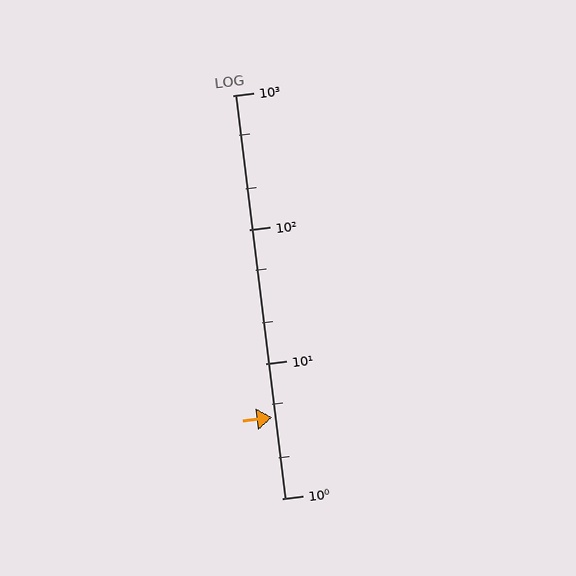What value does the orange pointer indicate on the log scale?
The pointer indicates approximately 4.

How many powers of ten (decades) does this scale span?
The scale spans 3 decades, from 1 to 1000.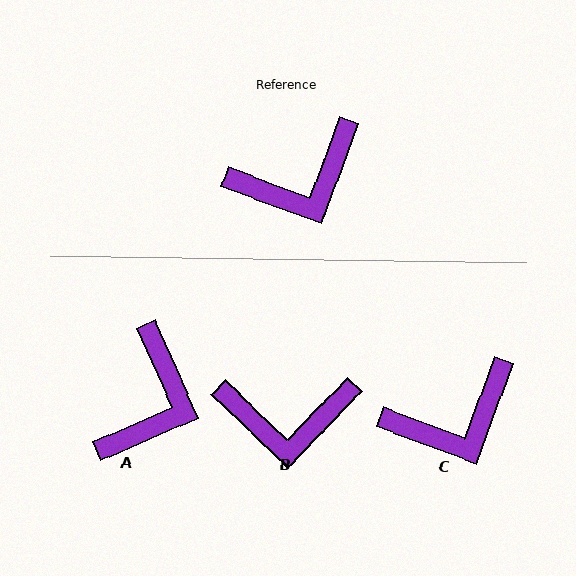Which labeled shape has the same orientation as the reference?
C.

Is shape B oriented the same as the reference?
No, it is off by about 23 degrees.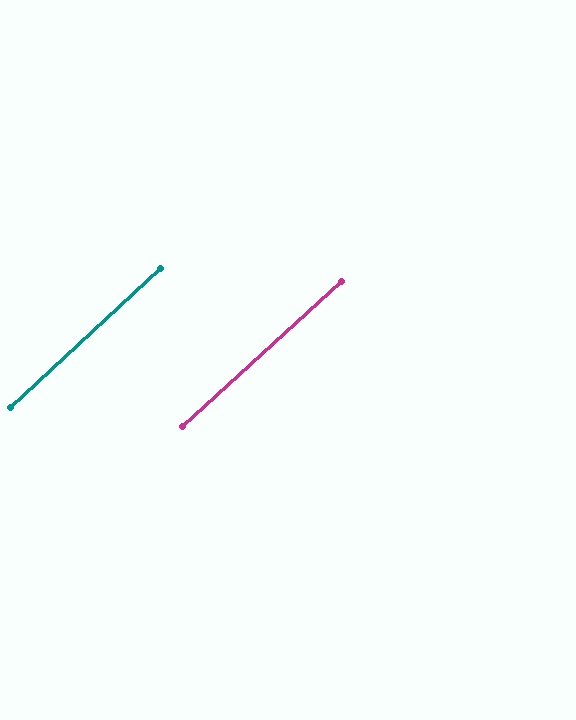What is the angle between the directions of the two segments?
Approximately 0 degrees.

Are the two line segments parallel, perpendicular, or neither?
Parallel — their directions differ by only 0.4°.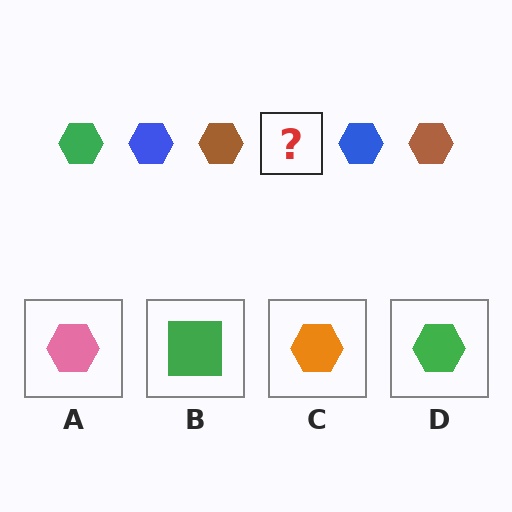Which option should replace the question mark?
Option D.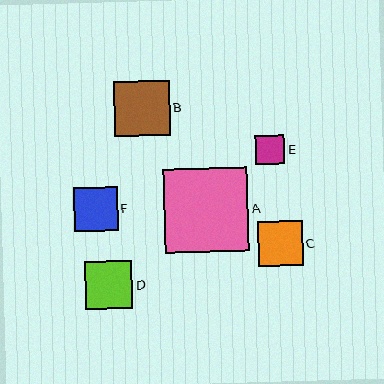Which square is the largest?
Square A is the largest with a size of approximately 84 pixels.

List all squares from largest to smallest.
From largest to smallest: A, B, D, C, F, E.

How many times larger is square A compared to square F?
Square A is approximately 1.9 times the size of square F.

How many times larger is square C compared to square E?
Square C is approximately 1.5 times the size of square E.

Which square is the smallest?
Square E is the smallest with a size of approximately 29 pixels.